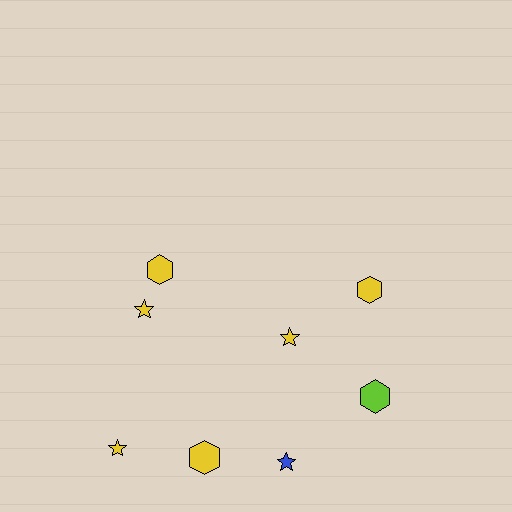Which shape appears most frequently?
Star, with 4 objects.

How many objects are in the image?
There are 8 objects.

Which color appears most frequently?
Yellow, with 6 objects.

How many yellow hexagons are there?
There are 3 yellow hexagons.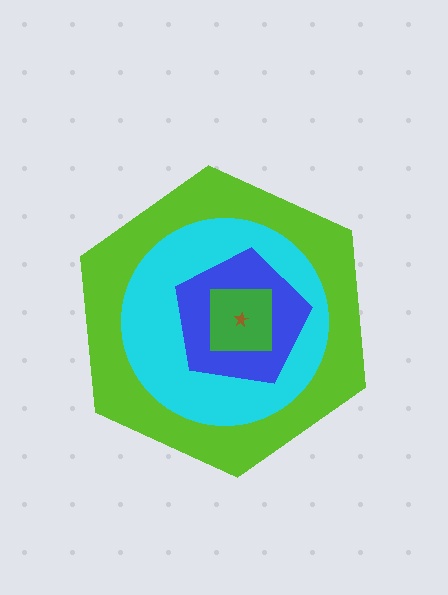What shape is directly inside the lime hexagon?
The cyan circle.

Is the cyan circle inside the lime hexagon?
Yes.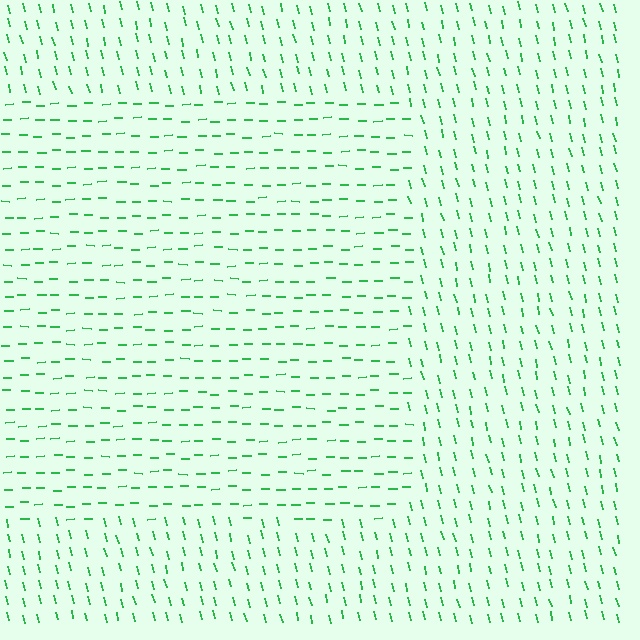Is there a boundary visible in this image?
Yes, there is a texture boundary formed by a change in line orientation.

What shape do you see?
I see a rectangle.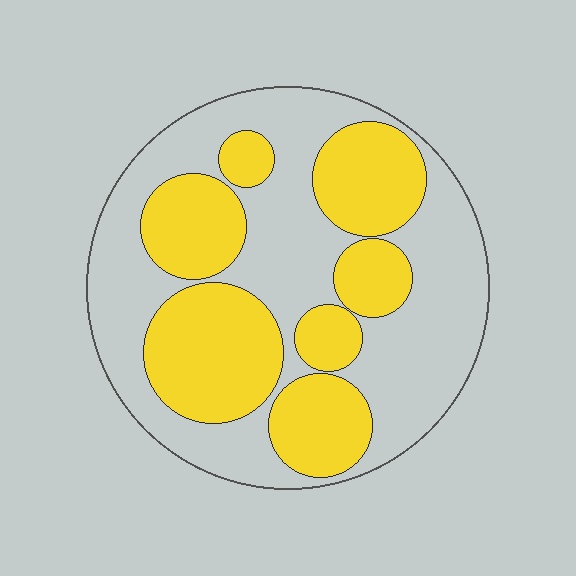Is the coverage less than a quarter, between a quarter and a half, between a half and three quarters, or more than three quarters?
Between a quarter and a half.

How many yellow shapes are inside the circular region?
7.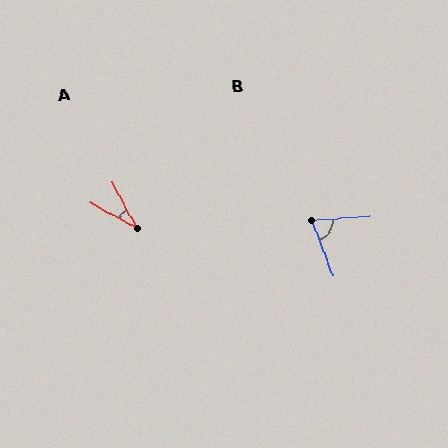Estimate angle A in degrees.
Approximately 33 degrees.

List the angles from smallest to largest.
A (33°), B (73°).